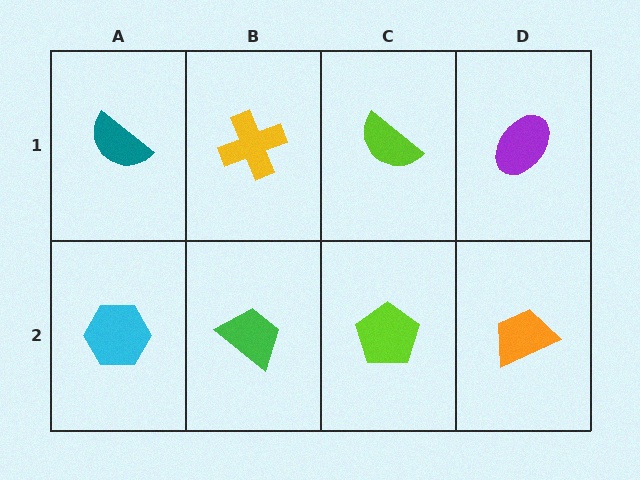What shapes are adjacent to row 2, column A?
A teal semicircle (row 1, column A), a green trapezoid (row 2, column B).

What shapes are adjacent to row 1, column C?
A lime pentagon (row 2, column C), a yellow cross (row 1, column B), a purple ellipse (row 1, column D).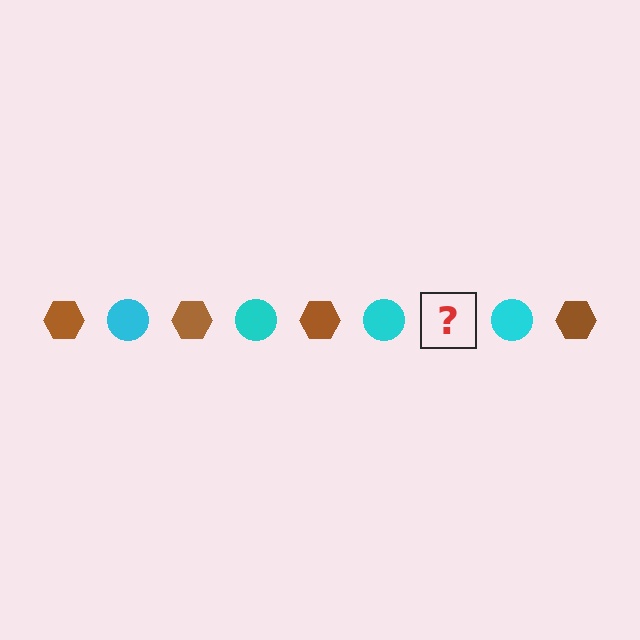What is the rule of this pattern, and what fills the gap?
The rule is that the pattern alternates between brown hexagon and cyan circle. The gap should be filled with a brown hexagon.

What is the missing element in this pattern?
The missing element is a brown hexagon.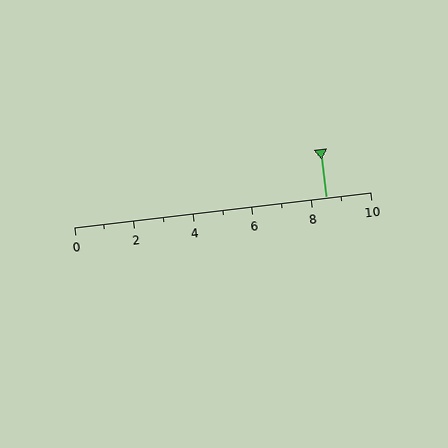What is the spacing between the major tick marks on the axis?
The major ticks are spaced 2 apart.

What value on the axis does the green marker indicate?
The marker indicates approximately 8.5.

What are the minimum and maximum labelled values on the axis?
The axis runs from 0 to 10.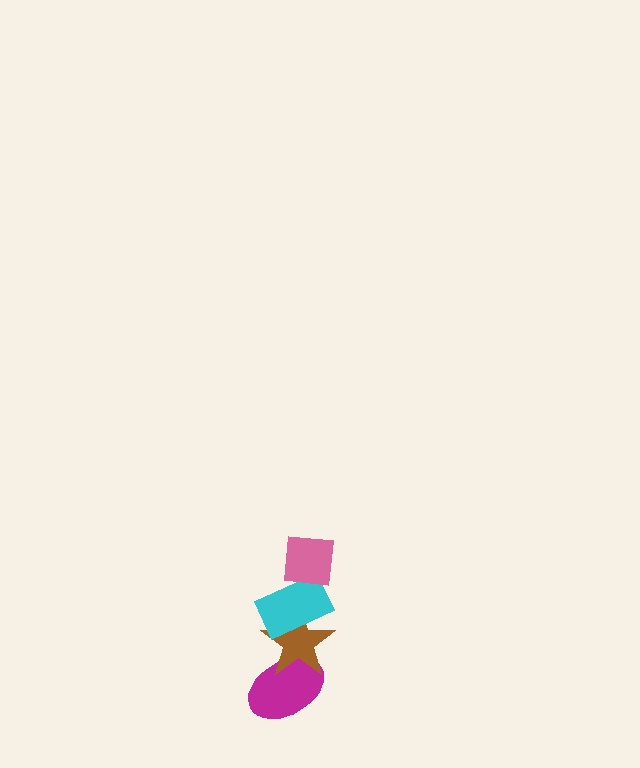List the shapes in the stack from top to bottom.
From top to bottom: the pink square, the cyan rectangle, the brown star, the magenta ellipse.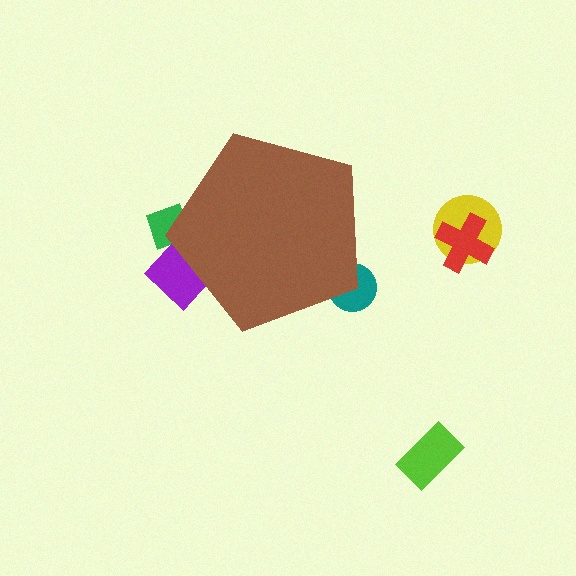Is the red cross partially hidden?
No, the red cross is fully visible.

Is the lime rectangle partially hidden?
No, the lime rectangle is fully visible.